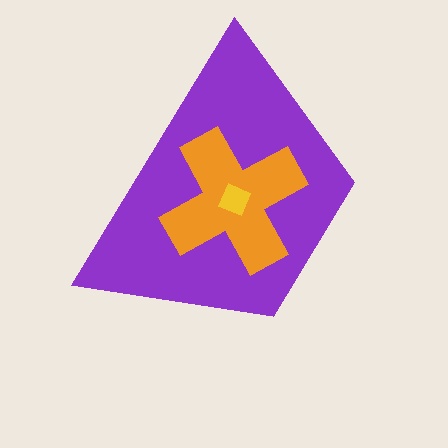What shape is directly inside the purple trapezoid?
The orange cross.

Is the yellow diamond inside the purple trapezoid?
Yes.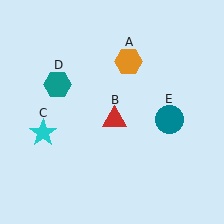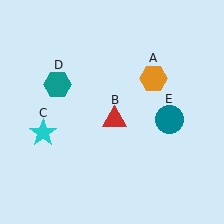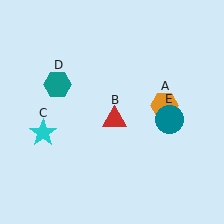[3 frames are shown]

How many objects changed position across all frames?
1 object changed position: orange hexagon (object A).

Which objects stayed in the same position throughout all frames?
Red triangle (object B) and cyan star (object C) and teal hexagon (object D) and teal circle (object E) remained stationary.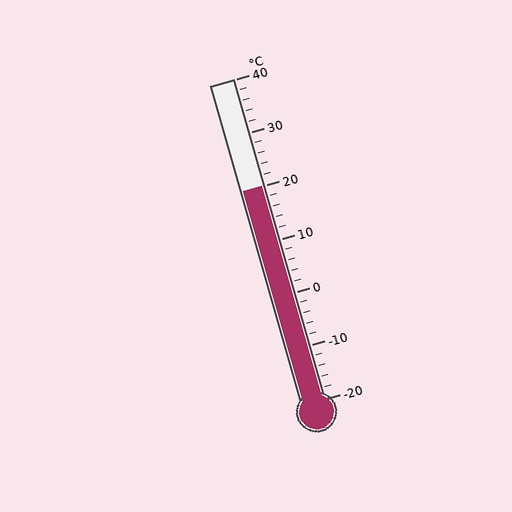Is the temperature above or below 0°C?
The temperature is above 0°C.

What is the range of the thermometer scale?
The thermometer scale ranges from -20°C to 40°C.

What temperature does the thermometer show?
The thermometer shows approximately 20°C.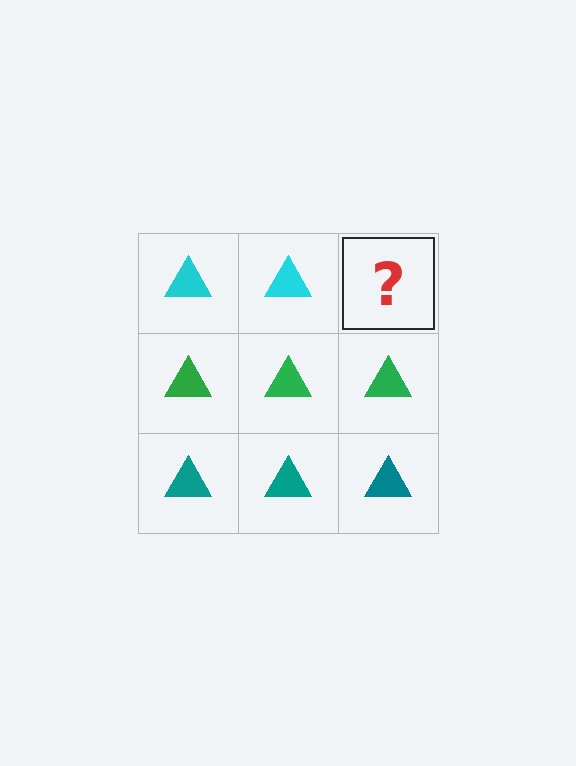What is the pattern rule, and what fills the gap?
The rule is that each row has a consistent color. The gap should be filled with a cyan triangle.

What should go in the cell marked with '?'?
The missing cell should contain a cyan triangle.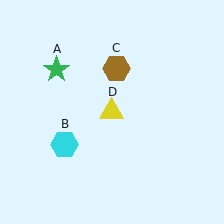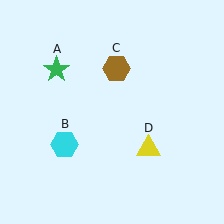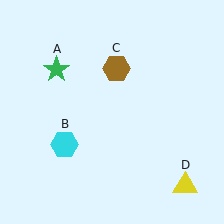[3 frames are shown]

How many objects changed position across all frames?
1 object changed position: yellow triangle (object D).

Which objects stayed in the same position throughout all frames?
Green star (object A) and cyan hexagon (object B) and brown hexagon (object C) remained stationary.